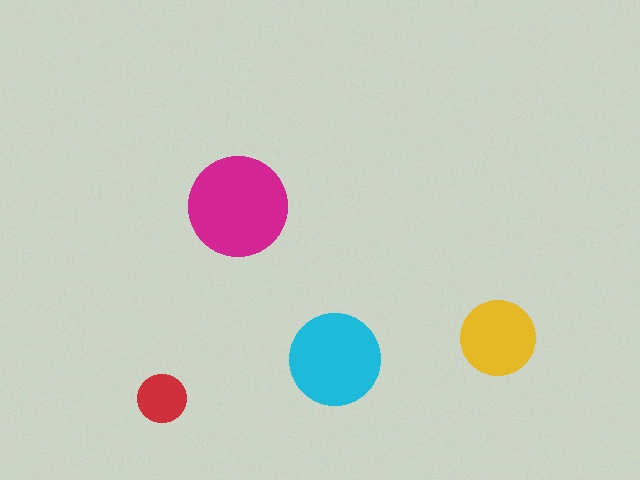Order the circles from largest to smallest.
the magenta one, the cyan one, the yellow one, the red one.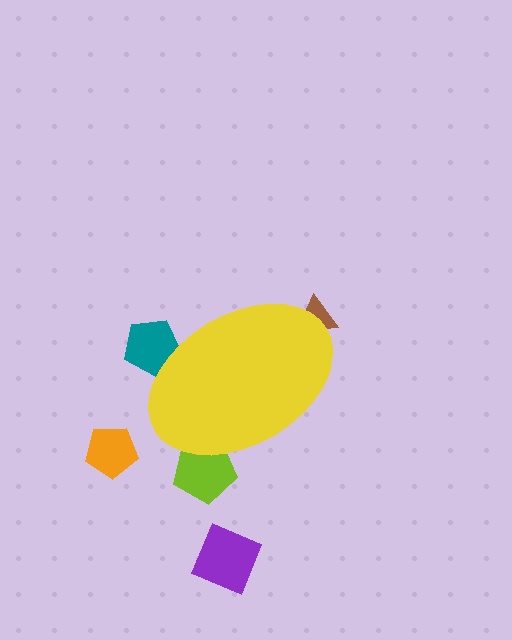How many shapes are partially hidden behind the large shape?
3 shapes are partially hidden.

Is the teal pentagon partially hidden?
Yes, the teal pentagon is partially hidden behind the yellow ellipse.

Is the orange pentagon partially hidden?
No, the orange pentagon is fully visible.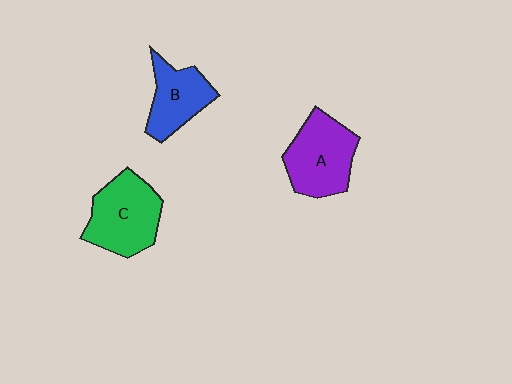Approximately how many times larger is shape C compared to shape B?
Approximately 1.3 times.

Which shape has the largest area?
Shape C (green).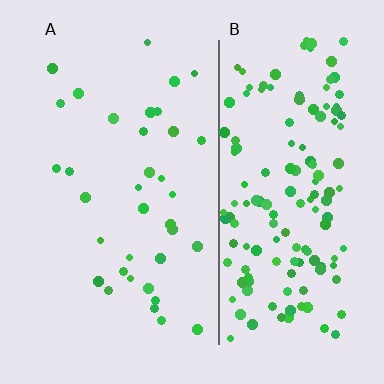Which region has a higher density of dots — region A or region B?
B (the right).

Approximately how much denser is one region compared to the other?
Approximately 4.5× — region B over region A.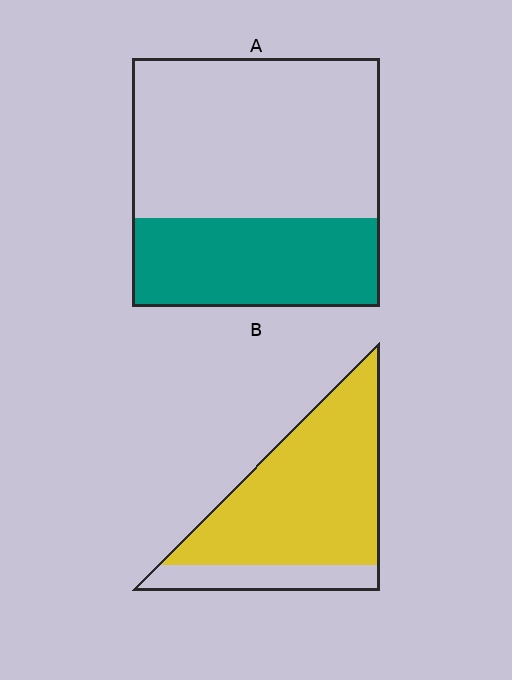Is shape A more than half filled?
No.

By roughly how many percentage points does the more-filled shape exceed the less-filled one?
By roughly 45 percentage points (B over A).